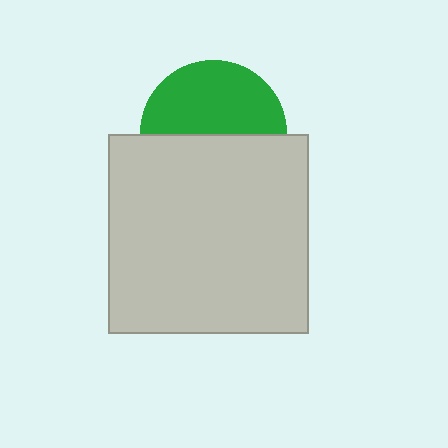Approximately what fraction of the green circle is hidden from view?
Roughly 50% of the green circle is hidden behind the light gray square.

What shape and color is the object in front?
The object in front is a light gray square.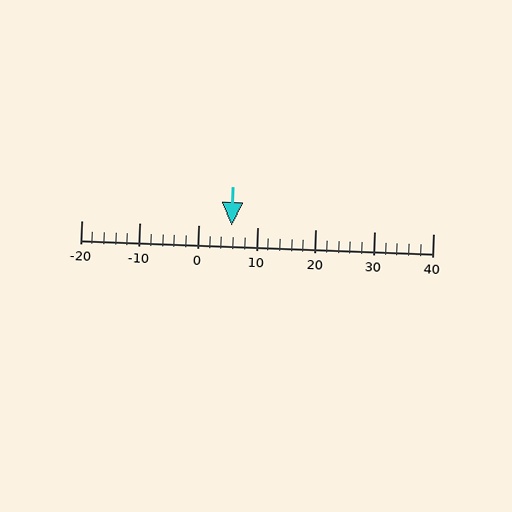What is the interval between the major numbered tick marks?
The major tick marks are spaced 10 units apart.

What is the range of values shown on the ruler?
The ruler shows values from -20 to 40.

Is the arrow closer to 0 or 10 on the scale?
The arrow is closer to 10.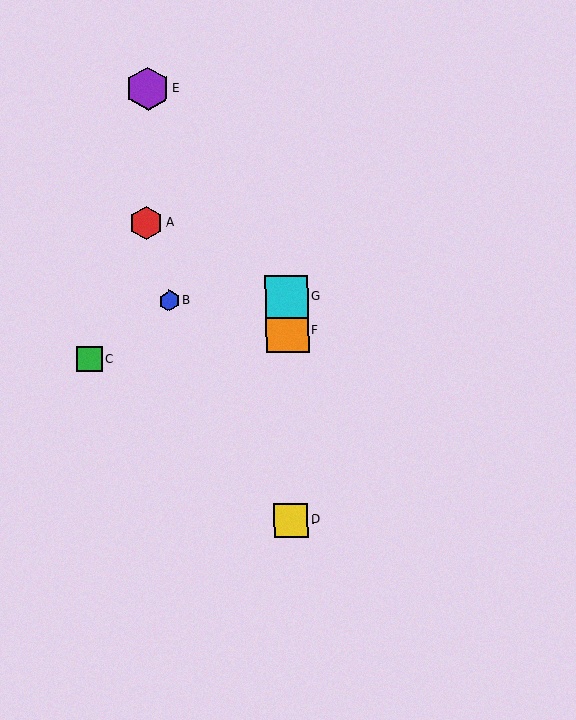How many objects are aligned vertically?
3 objects (D, F, G) are aligned vertically.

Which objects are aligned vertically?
Objects D, F, G are aligned vertically.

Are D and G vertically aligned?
Yes, both are at x≈291.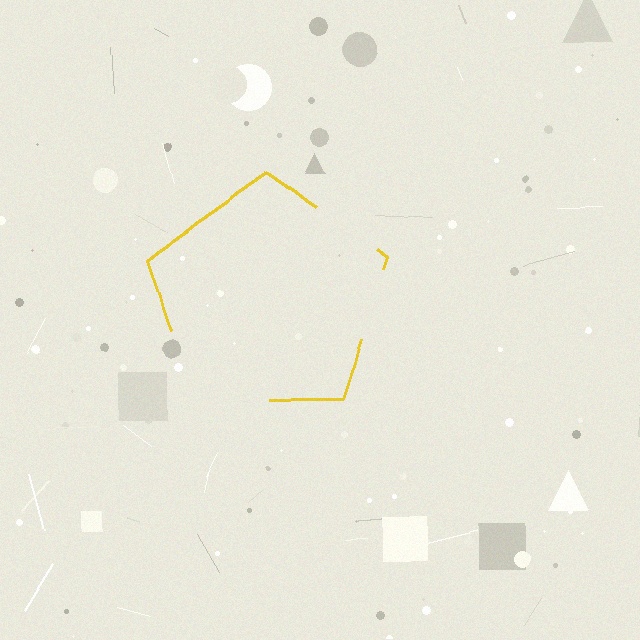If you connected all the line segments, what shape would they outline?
They would outline a pentagon.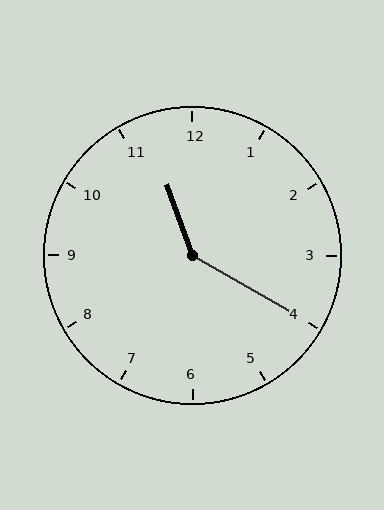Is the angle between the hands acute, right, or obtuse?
It is obtuse.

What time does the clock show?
11:20.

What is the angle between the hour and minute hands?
Approximately 140 degrees.